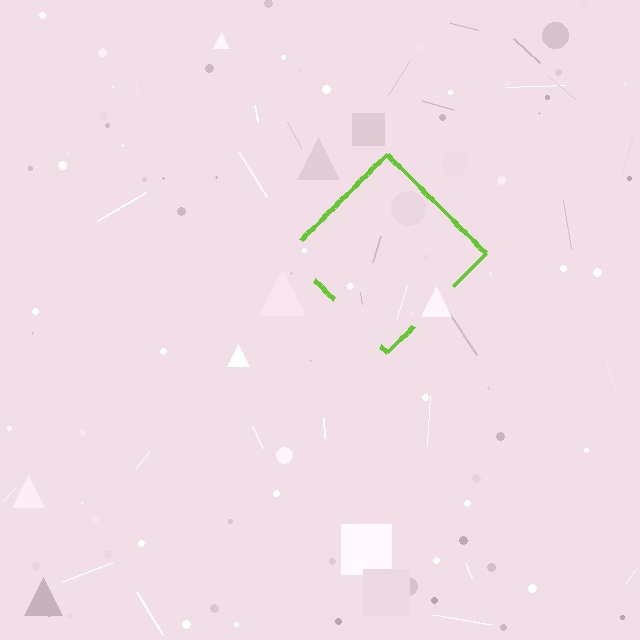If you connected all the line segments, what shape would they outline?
They would outline a diamond.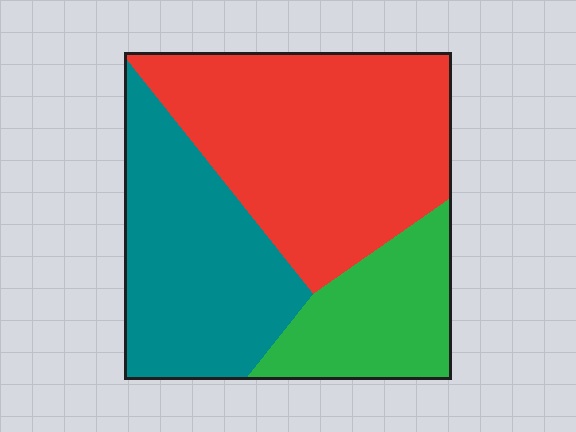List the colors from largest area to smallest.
From largest to smallest: red, teal, green.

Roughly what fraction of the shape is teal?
Teal covers around 35% of the shape.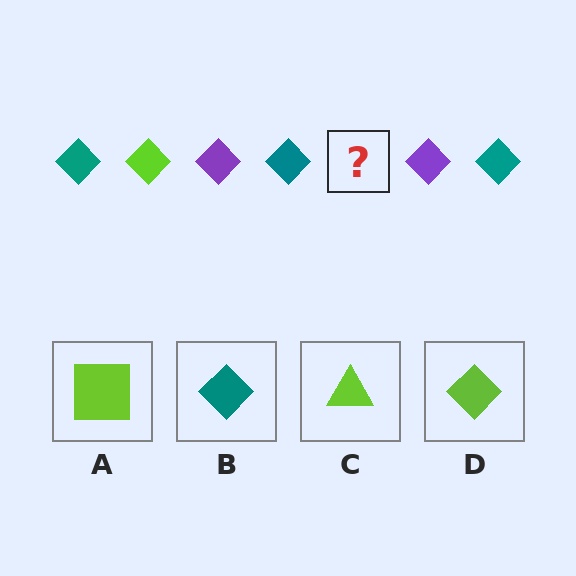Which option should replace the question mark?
Option D.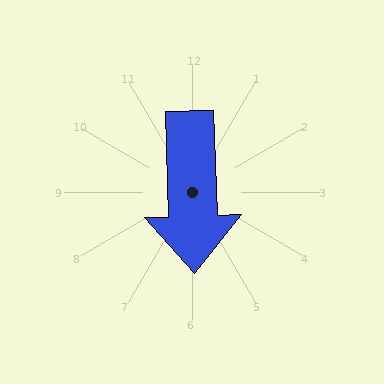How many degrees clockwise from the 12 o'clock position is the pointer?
Approximately 178 degrees.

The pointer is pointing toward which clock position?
Roughly 6 o'clock.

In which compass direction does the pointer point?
South.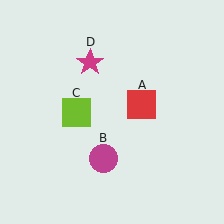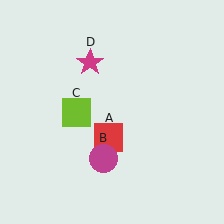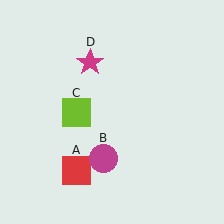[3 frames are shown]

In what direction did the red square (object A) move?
The red square (object A) moved down and to the left.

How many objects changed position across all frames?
1 object changed position: red square (object A).